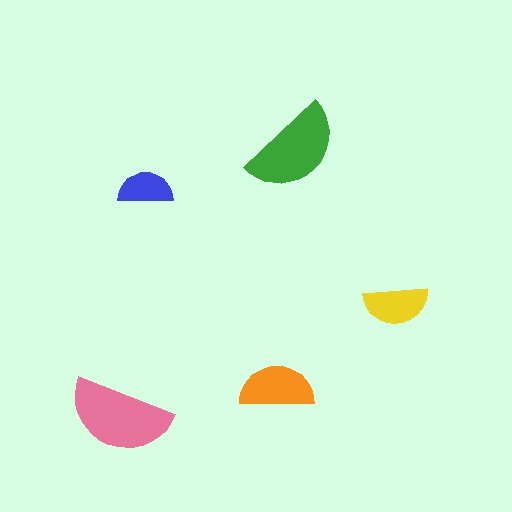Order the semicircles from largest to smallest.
the pink one, the green one, the orange one, the yellow one, the blue one.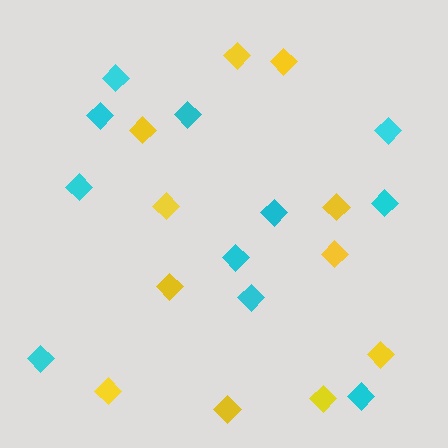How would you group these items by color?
There are 2 groups: one group of yellow diamonds (11) and one group of cyan diamonds (11).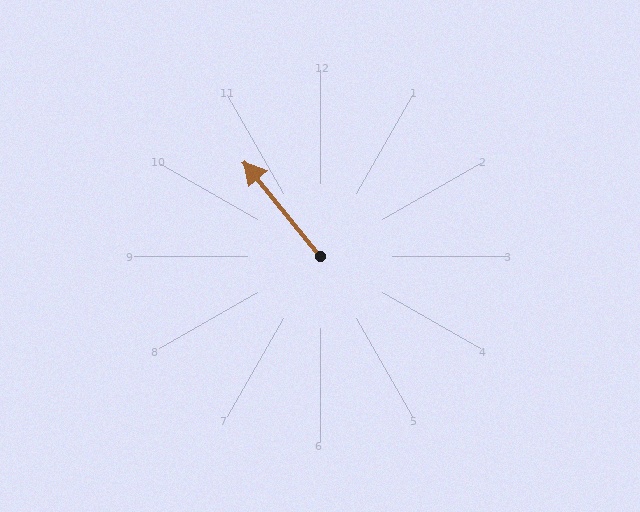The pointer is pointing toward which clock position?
Roughly 11 o'clock.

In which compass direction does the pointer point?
Northwest.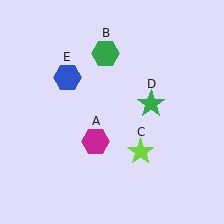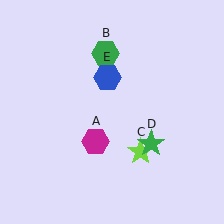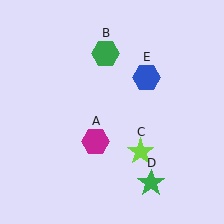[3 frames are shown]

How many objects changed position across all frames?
2 objects changed position: green star (object D), blue hexagon (object E).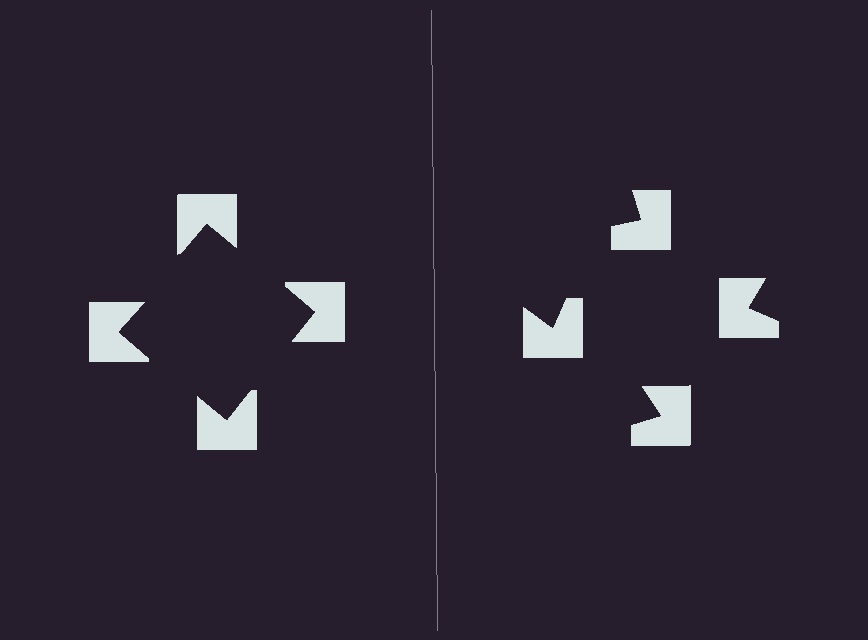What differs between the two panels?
The notched squares are positioned identically on both sides; only the wedge orientations differ. On the left they align to a square; on the right they are misaligned.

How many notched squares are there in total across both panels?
8 — 4 on each side.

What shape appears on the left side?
An illusory square.